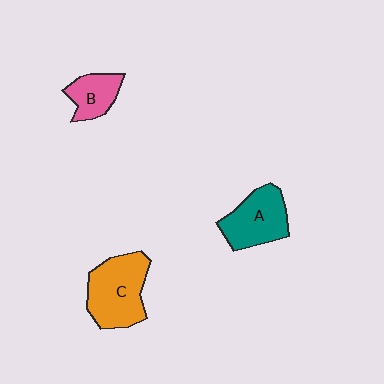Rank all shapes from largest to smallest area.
From largest to smallest: C (orange), A (teal), B (pink).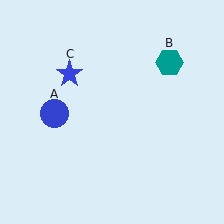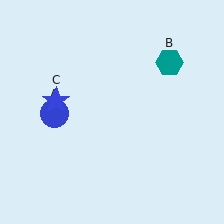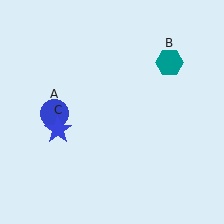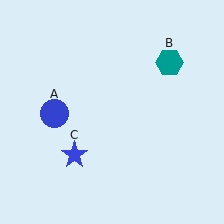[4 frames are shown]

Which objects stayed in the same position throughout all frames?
Blue circle (object A) and teal hexagon (object B) remained stationary.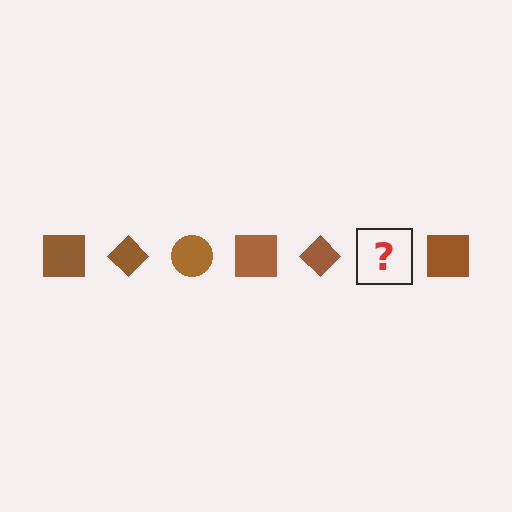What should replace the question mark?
The question mark should be replaced with a brown circle.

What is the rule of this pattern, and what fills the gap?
The rule is that the pattern cycles through square, diamond, circle shapes in brown. The gap should be filled with a brown circle.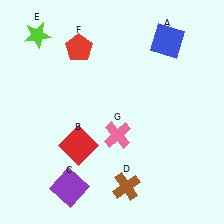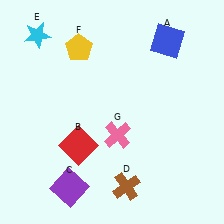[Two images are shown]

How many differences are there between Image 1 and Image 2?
There are 2 differences between the two images.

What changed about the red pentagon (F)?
In Image 1, F is red. In Image 2, it changed to yellow.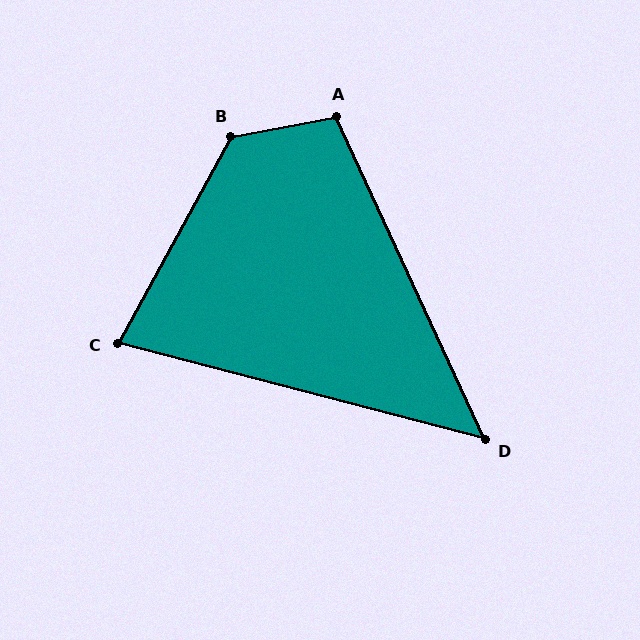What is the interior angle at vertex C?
Approximately 76 degrees (acute).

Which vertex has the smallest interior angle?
D, at approximately 51 degrees.